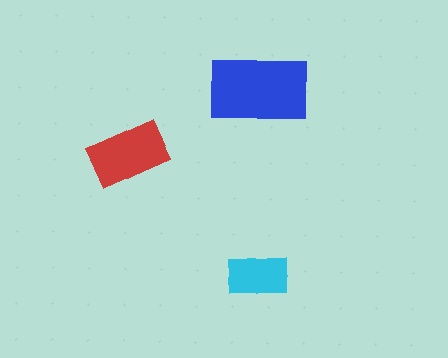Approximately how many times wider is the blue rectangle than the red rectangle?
About 1.5 times wider.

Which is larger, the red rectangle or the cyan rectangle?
The red one.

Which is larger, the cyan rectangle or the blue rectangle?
The blue one.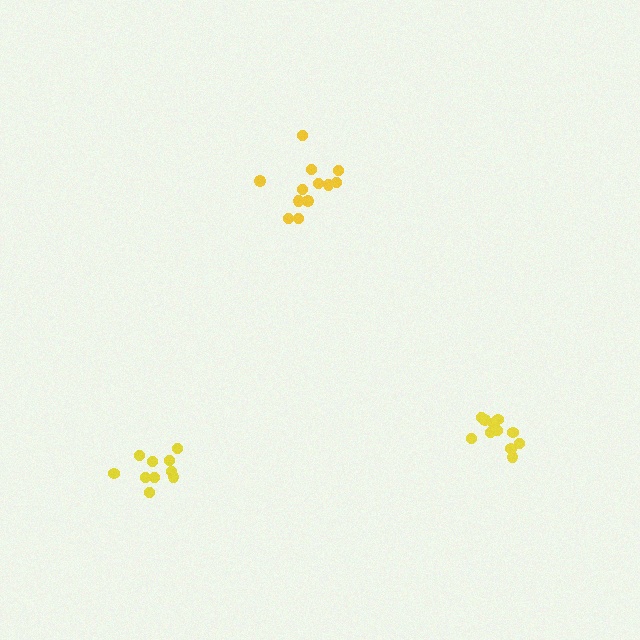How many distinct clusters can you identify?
There are 3 distinct clusters.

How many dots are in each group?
Group 1: 12 dots, Group 2: 12 dots, Group 3: 10 dots (34 total).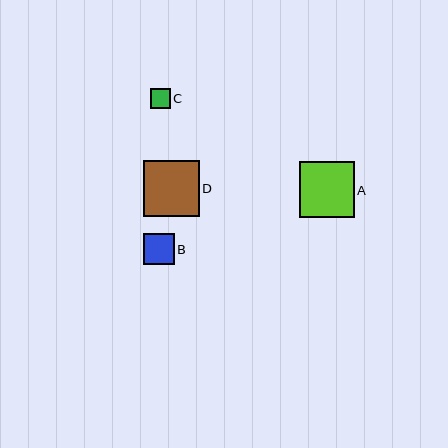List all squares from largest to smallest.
From largest to smallest: D, A, B, C.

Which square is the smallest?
Square C is the smallest with a size of approximately 20 pixels.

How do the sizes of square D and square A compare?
Square D and square A are approximately the same size.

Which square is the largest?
Square D is the largest with a size of approximately 56 pixels.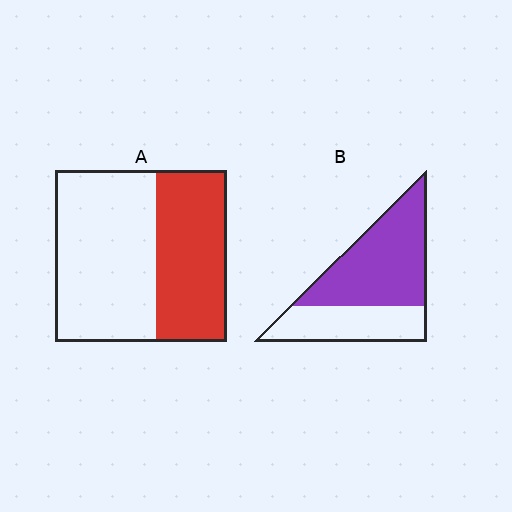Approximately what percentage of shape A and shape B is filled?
A is approximately 40% and B is approximately 65%.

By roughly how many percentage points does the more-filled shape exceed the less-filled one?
By roughly 20 percentage points (B over A).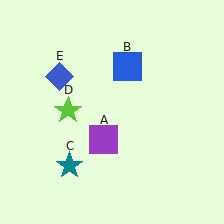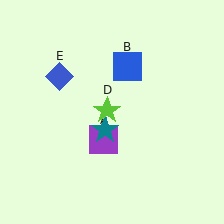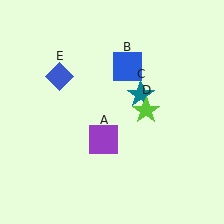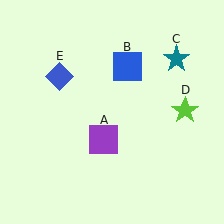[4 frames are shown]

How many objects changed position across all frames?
2 objects changed position: teal star (object C), lime star (object D).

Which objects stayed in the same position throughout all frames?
Purple square (object A) and blue square (object B) and blue diamond (object E) remained stationary.